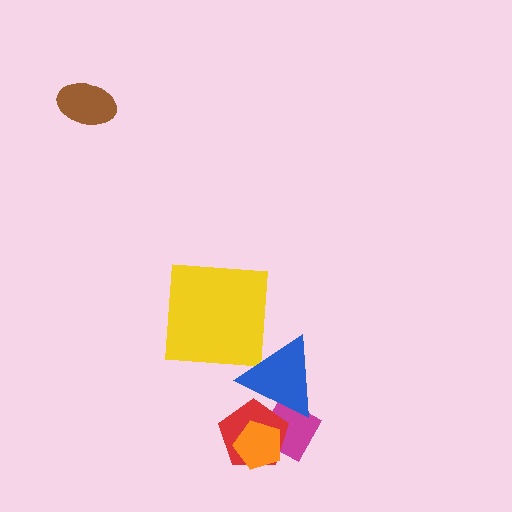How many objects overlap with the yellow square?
0 objects overlap with the yellow square.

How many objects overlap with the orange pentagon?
2 objects overlap with the orange pentagon.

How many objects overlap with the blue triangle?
2 objects overlap with the blue triangle.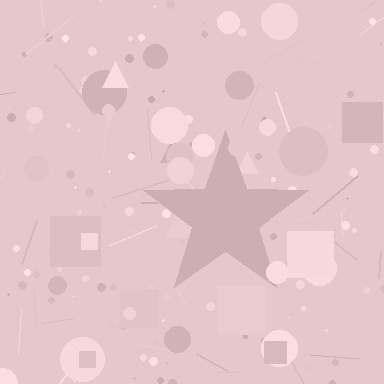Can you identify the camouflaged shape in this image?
The camouflaged shape is a star.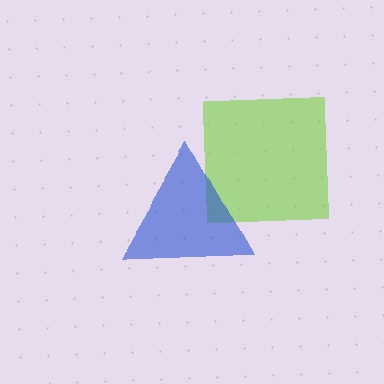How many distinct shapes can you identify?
There are 2 distinct shapes: a lime square, a blue triangle.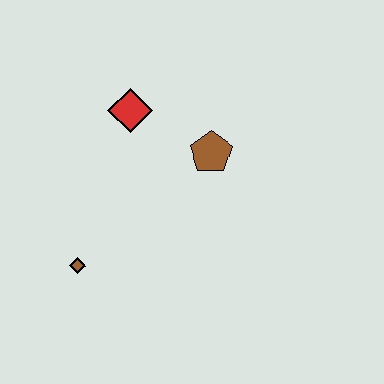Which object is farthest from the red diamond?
The brown diamond is farthest from the red diamond.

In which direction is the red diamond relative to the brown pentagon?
The red diamond is to the left of the brown pentagon.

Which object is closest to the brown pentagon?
The red diamond is closest to the brown pentagon.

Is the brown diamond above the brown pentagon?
No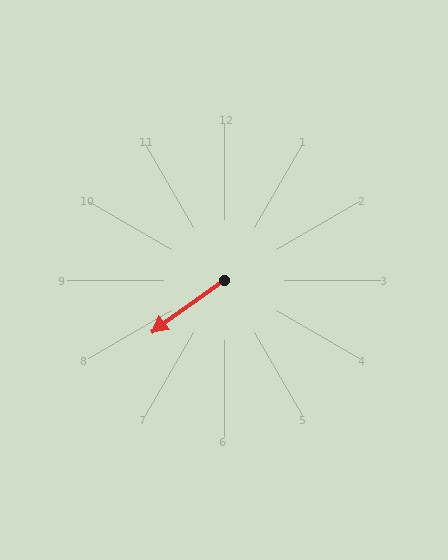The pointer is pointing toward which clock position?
Roughly 8 o'clock.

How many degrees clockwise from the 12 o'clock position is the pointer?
Approximately 235 degrees.